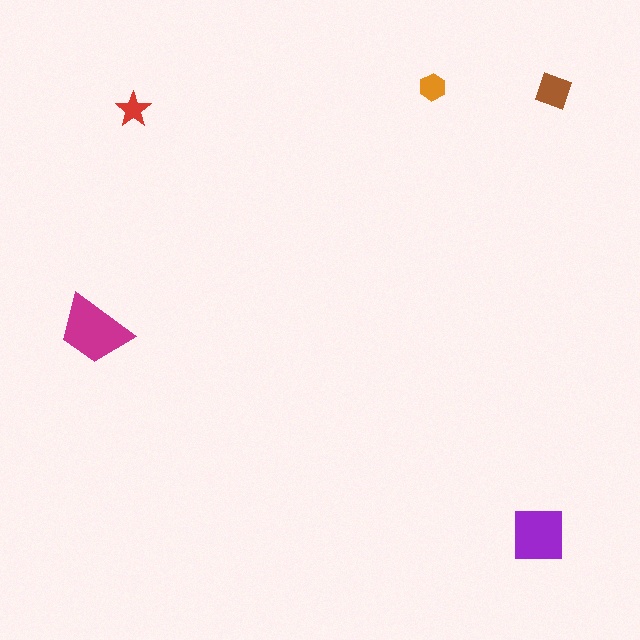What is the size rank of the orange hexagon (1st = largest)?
4th.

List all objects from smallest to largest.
The red star, the orange hexagon, the brown diamond, the purple square, the magenta trapezoid.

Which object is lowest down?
The purple square is bottommost.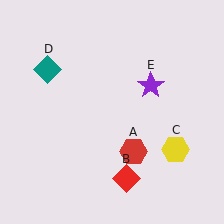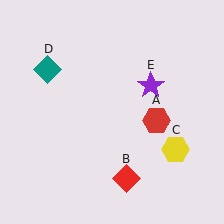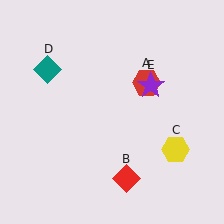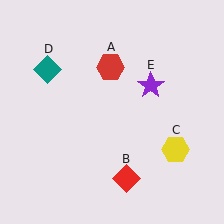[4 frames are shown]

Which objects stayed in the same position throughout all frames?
Red diamond (object B) and yellow hexagon (object C) and teal diamond (object D) and purple star (object E) remained stationary.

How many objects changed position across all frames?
1 object changed position: red hexagon (object A).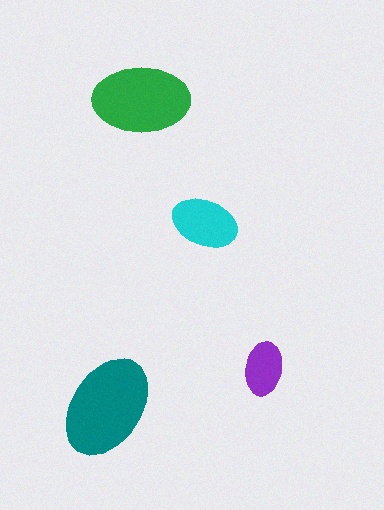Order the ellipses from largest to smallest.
the teal one, the green one, the cyan one, the purple one.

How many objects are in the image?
There are 4 objects in the image.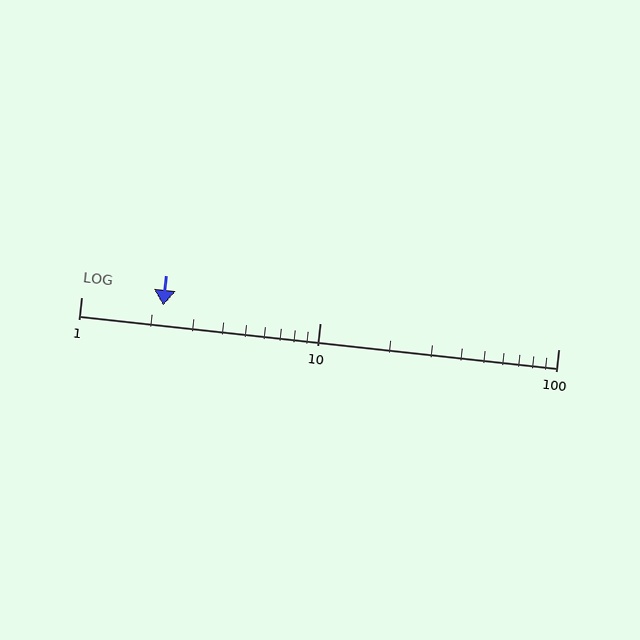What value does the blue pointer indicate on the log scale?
The pointer indicates approximately 2.2.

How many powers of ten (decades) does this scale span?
The scale spans 2 decades, from 1 to 100.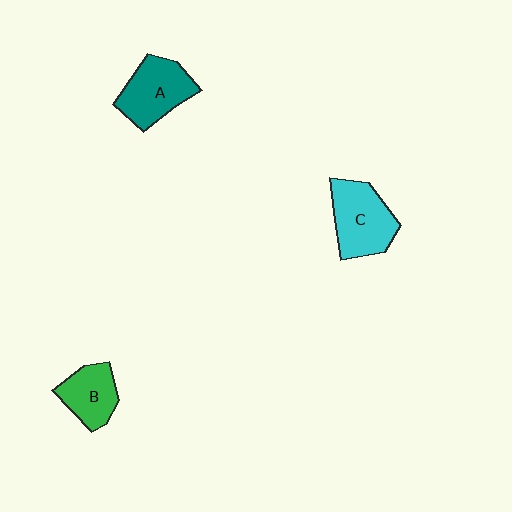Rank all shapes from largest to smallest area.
From largest to smallest: C (cyan), A (teal), B (green).